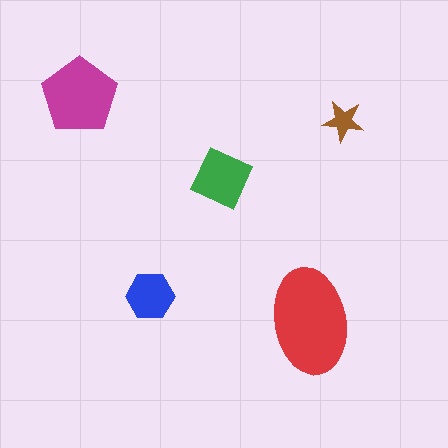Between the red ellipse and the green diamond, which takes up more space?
The red ellipse.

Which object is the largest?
The red ellipse.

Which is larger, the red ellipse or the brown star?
The red ellipse.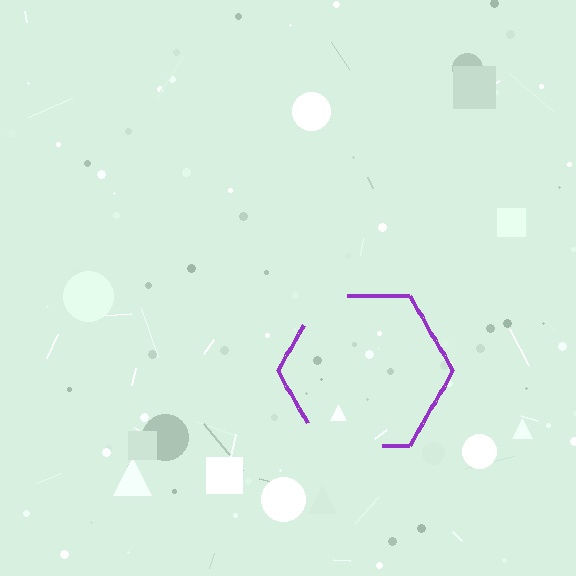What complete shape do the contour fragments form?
The contour fragments form a hexagon.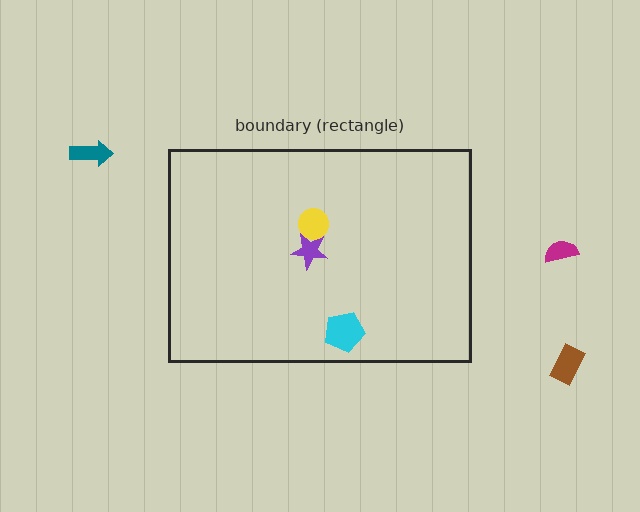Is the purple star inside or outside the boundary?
Inside.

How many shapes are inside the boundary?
3 inside, 3 outside.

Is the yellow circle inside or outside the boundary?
Inside.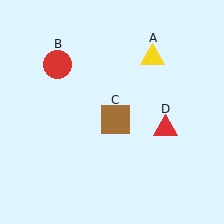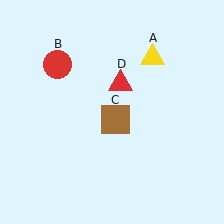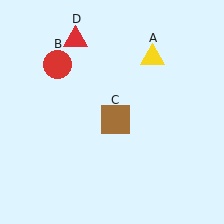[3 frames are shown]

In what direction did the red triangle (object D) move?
The red triangle (object D) moved up and to the left.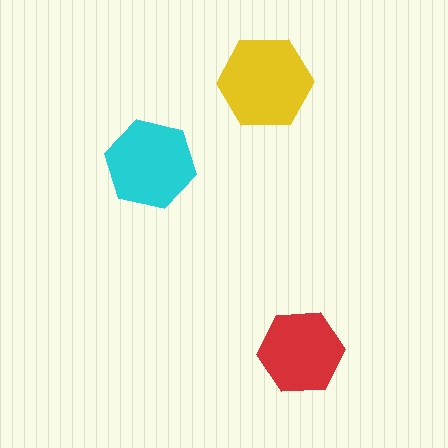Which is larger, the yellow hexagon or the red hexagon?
The yellow one.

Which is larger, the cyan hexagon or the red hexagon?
The cyan one.